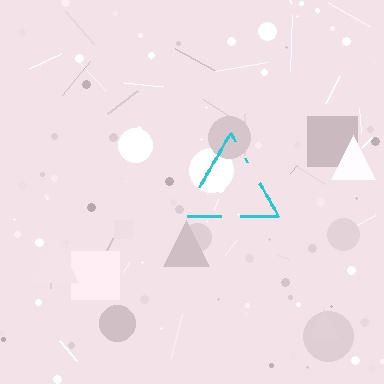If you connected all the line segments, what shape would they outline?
They would outline a triangle.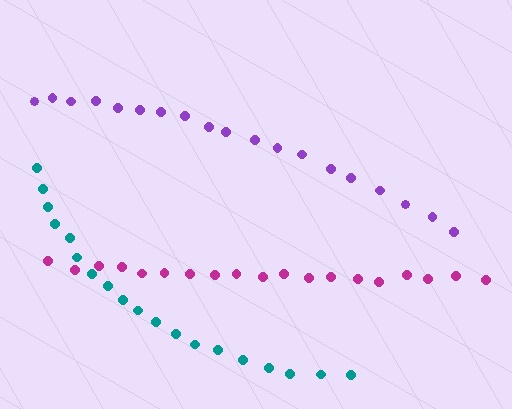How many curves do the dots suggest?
There are 3 distinct paths.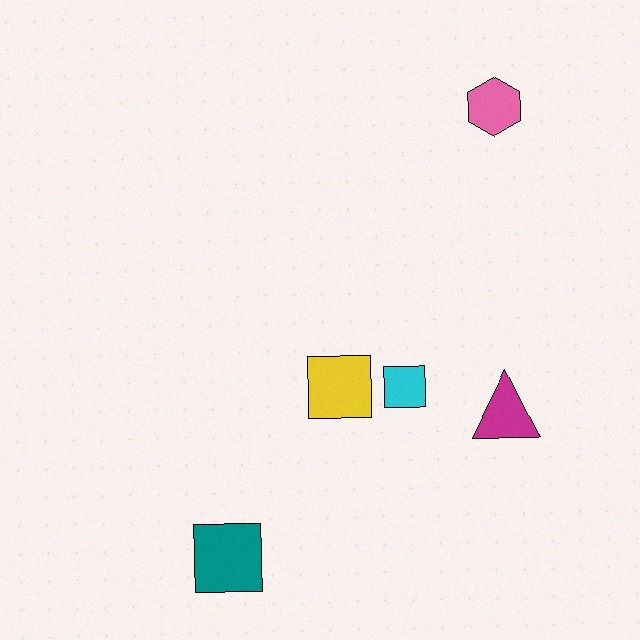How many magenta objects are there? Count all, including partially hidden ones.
There is 1 magenta object.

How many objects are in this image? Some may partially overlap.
There are 5 objects.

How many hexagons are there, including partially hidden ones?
There is 1 hexagon.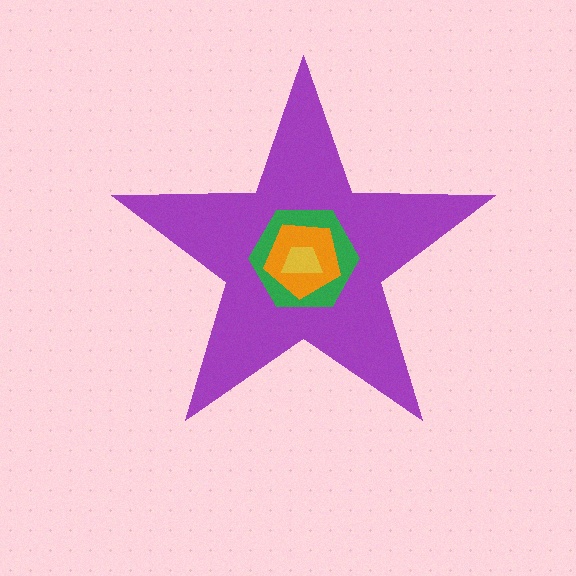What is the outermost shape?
The purple star.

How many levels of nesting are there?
4.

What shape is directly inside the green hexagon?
The orange pentagon.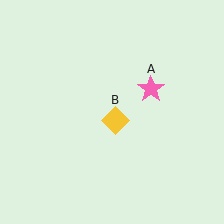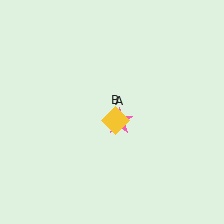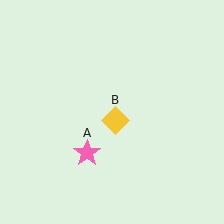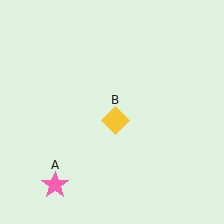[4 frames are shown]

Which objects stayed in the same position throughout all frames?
Yellow diamond (object B) remained stationary.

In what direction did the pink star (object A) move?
The pink star (object A) moved down and to the left.